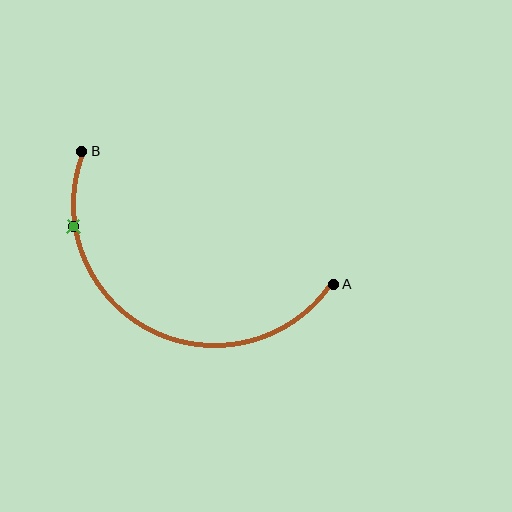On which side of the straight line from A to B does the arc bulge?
The arc bulges below the straight line connecting A and B.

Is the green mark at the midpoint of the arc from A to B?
No. The green mark lies on the arc but is closer to endpoint B. The arc midpoint would be at the point on the curve equidistant along the arc from both A and B.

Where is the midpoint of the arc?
The arc midpoint is the point on the curve farthest from the straight line joining A and B. It sits below that line.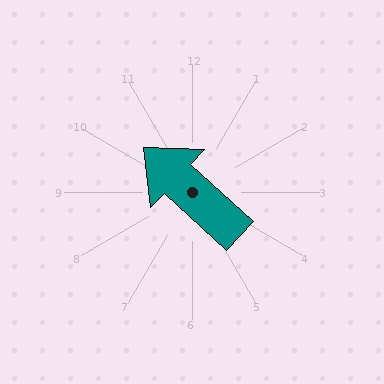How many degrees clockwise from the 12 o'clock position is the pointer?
Approximately 313 degrees.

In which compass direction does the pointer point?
Northwest.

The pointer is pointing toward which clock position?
Roughly 10 o'clock.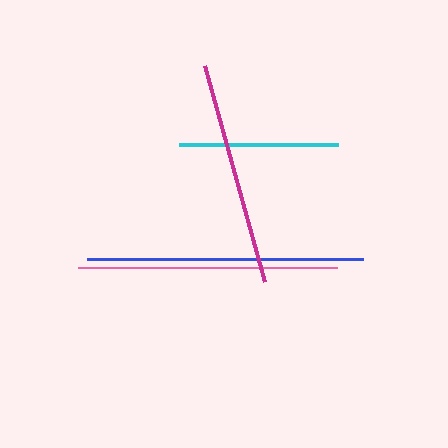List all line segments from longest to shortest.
From longest to shortest: blue, pink, magenta, cyan.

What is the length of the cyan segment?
The cyan segment is approximately 159 pixels long.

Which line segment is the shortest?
The cyan line is the shortest at approximately 159 pixels.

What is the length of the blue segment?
The blue segment is approximately 276 pixels long.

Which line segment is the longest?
The blue line is the longest at approximately 276 pixels.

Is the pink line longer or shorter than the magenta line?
The pink line is longer than the magenta line.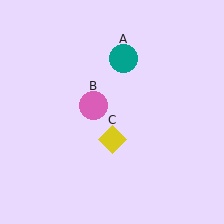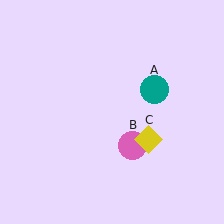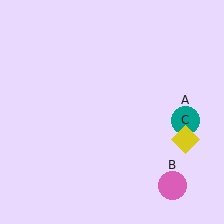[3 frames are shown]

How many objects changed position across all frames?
3 objects changed position: teal circle (object A), pink circle (object B), yellow diamond (object C).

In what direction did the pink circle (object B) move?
The pink circle (object B) moved down and to the right.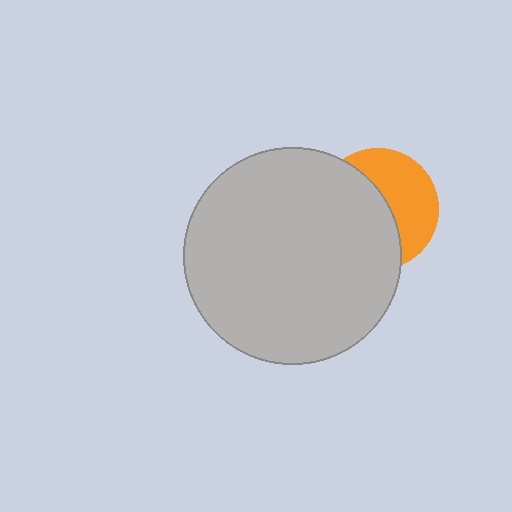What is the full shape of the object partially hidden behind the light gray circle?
The partially hidden object is an orange circle.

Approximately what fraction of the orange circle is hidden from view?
Roughly 56% of the orange circle is hidden behind the light gray circle.